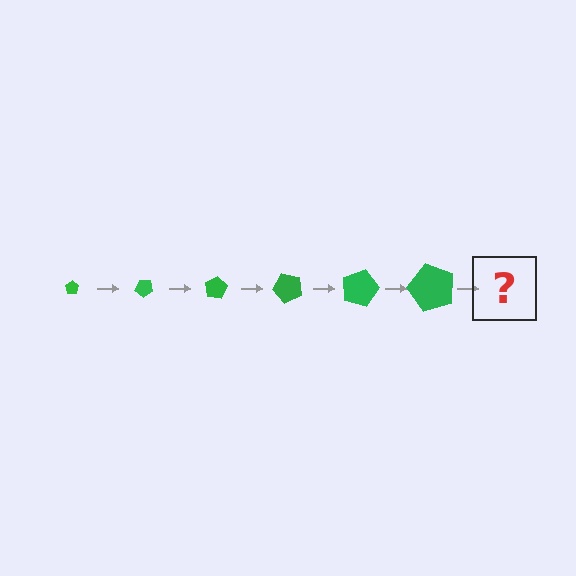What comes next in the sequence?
The next element should be a pentagon, larger than the previous one and rotated 240 degrees from the start.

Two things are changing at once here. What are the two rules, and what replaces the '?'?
The two rules are that the pentagon grows larger each step and it rotates 40 degrees each step. The '?' should be a pentagon, larger than the previous one and rotated 240 degrees from the start.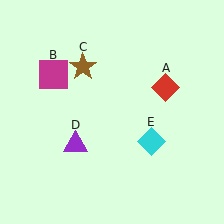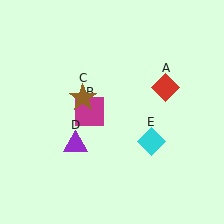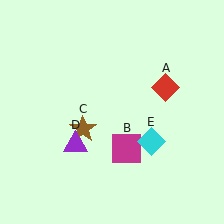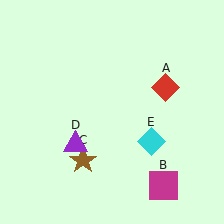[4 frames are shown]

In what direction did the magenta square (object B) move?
The magenta square (object B) moved down and to the right.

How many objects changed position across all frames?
2 objects changed position: magenta square (object B), brown star (object C).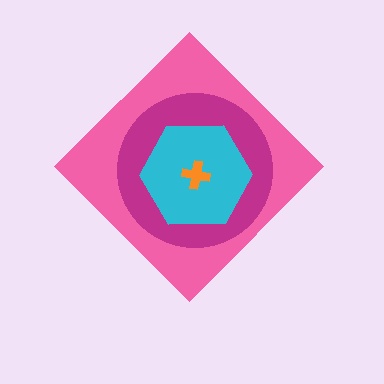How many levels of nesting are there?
4.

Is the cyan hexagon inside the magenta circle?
Yes.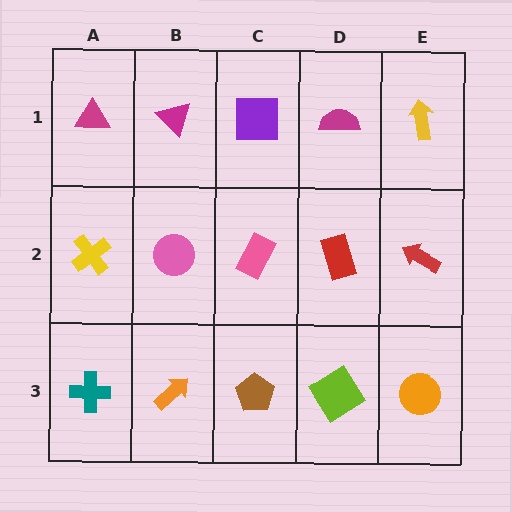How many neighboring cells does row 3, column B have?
3.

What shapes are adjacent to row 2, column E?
A yellow arrow (row 1, column E), an orange circle (row 3, column E), a red rectangle (row 2, column D).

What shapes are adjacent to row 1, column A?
A yellow cross (row 2, column A), a magenta triangle (row 1, column B).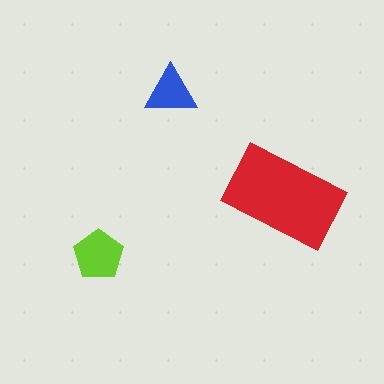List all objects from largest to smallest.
The red rectangle, the lime pentagon, the blue triangle.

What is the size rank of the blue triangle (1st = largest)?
3rd.